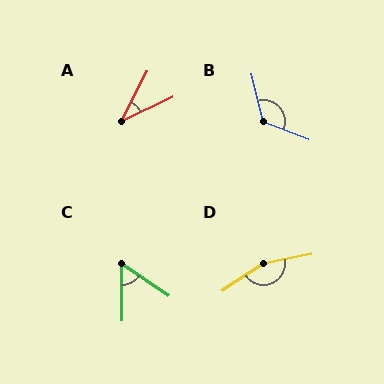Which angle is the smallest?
A, at approximately 38 degrees.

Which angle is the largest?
D, at approximately 158 degrees.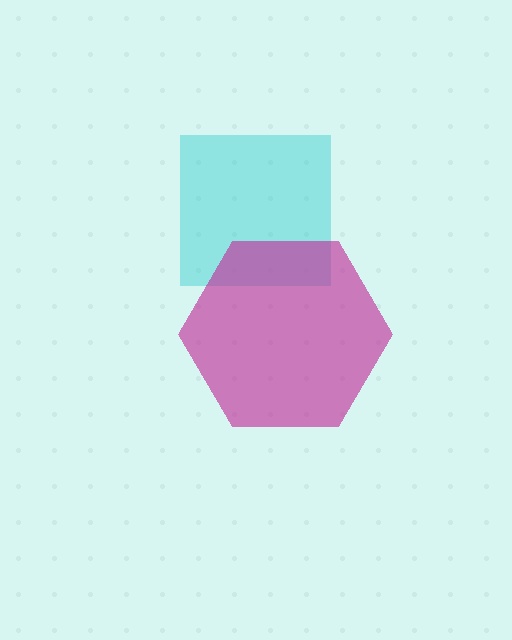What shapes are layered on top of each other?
The layered shapes are: a cyan square, a magenta hexagon.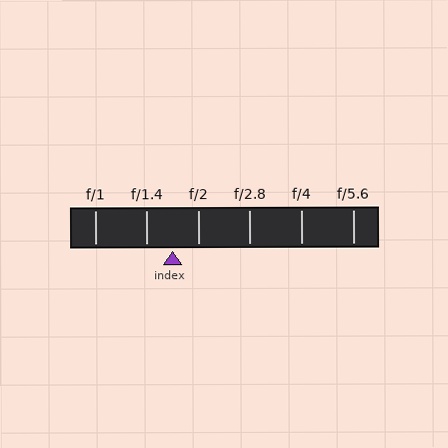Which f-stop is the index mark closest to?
The index mark is closest to f/1.4.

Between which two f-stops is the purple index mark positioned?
The index mark is between f/1.4 and f/2.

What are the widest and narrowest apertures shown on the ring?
The widest aperture shown is f/1 and the narrowest is f/5.6.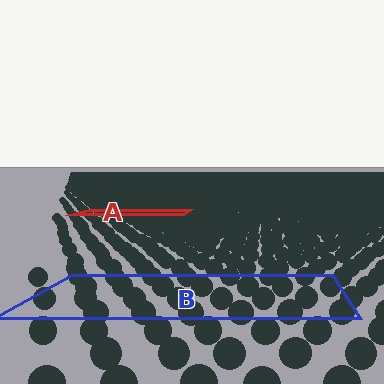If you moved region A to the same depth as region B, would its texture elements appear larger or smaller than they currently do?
They would appear larger. At a closer depth, the same texture elements are projected at a bigger on-screen size.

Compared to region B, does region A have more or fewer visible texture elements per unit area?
Region A has more texture elements per unit area — they are packed more densely because it is farther away.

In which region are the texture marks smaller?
The texture marks are smaller in region A, because it is farther away.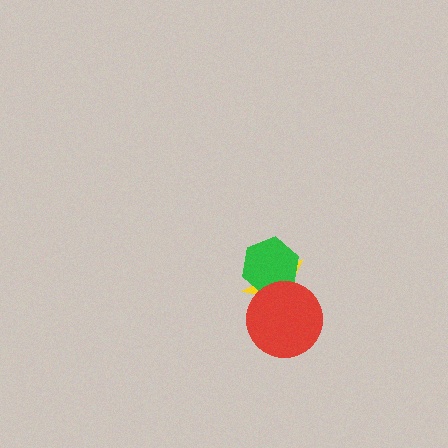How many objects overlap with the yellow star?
2 objects overlap with the yellow star.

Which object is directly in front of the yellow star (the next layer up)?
The green hexagon is directly in front of the yellow star.